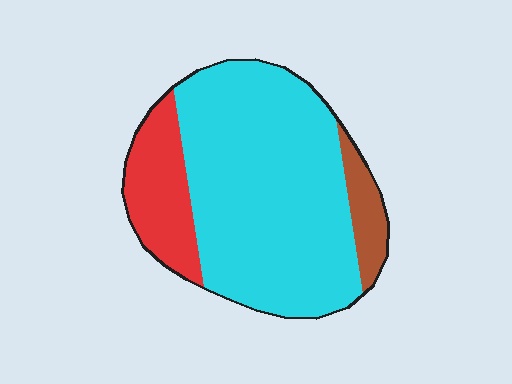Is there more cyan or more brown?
Cyan.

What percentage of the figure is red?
Red takes up about one sixth (1/6) of the figure.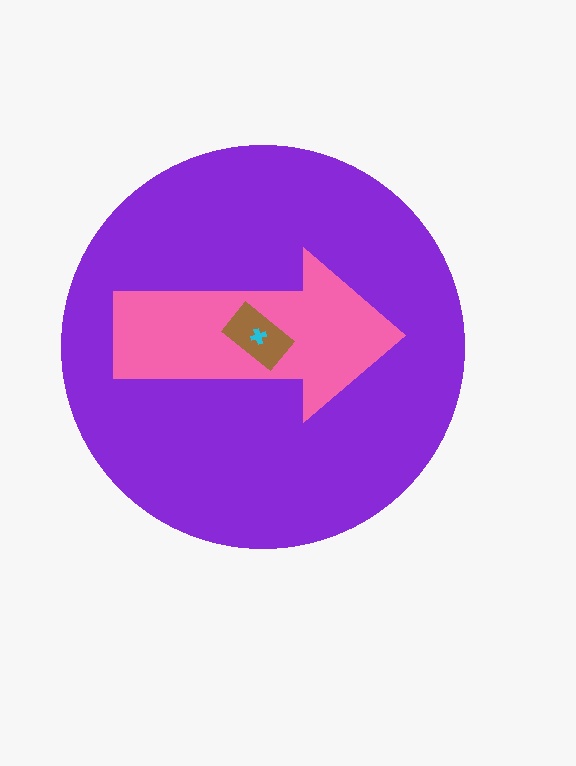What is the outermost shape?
The purple circle.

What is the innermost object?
The cyan cross.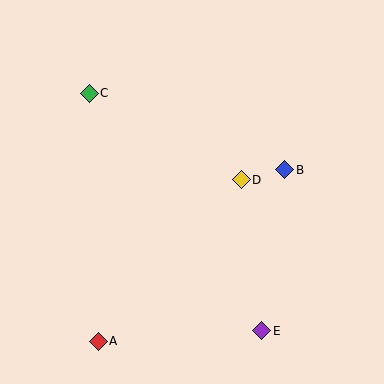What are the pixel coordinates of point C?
Point C is at (89, 93).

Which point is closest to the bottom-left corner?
Point A is closest to the bottom-left corner.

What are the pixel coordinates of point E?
Point E is at (262, 331).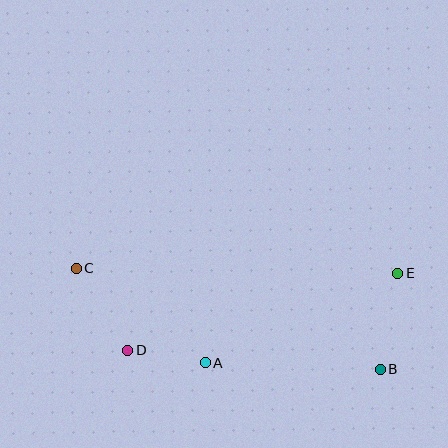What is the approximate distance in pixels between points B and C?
The distance between B and C is approximately 321 pixels.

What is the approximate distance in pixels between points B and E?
The distance between B and E is approximately 98 pixels.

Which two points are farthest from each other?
Points C and E are farthest from each other.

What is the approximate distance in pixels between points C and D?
The distance between C and D is approximately 97 pixels.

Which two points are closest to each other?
Points A and D are closest to each other.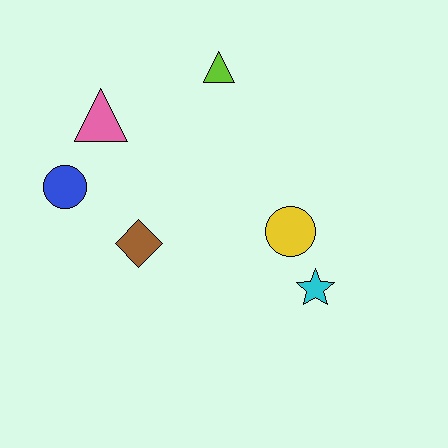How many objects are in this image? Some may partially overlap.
There are 6 objects.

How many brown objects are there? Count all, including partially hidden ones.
There is 1 brown object.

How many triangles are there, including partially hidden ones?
There are 2 triangles.